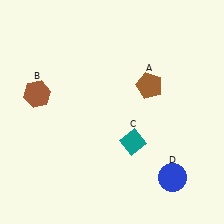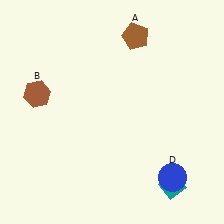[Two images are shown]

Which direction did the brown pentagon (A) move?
The brown pentagon (A) moved up.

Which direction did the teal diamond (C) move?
The teal diamond (C) moved down.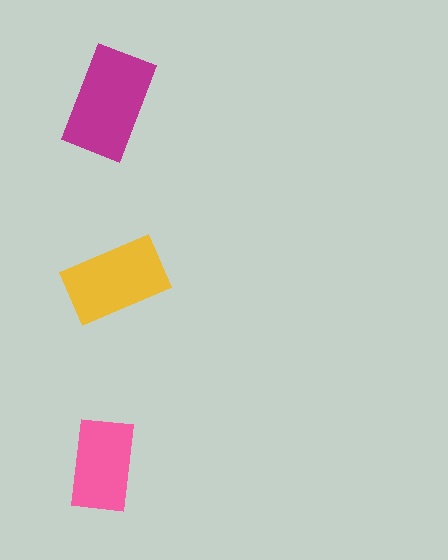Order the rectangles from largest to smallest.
the magenta one, the yellow one, the pink one.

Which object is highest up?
The magenta rectangle is topmost.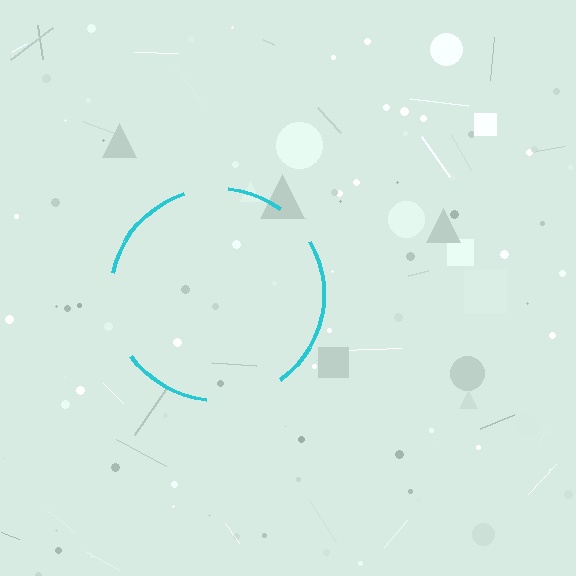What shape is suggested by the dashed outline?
The dashed outline suggests a circle.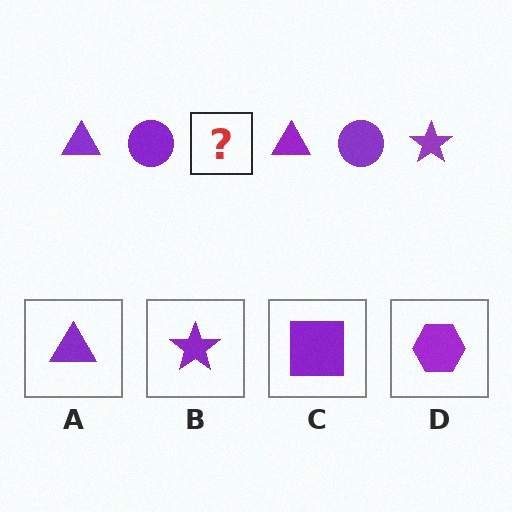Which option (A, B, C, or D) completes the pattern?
B.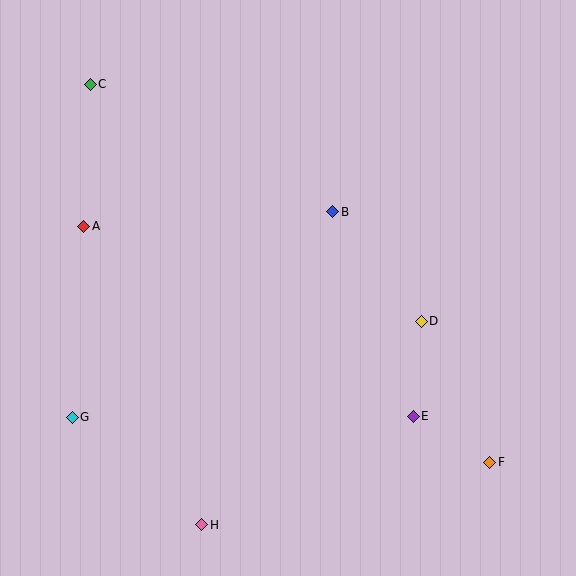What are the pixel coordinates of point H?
Point H is at (202, 525).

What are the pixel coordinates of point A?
Point A is at (84, 226).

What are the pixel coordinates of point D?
Point D is at (421, 321).